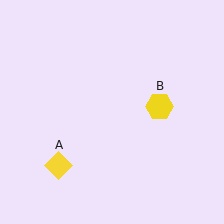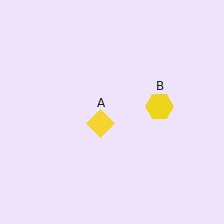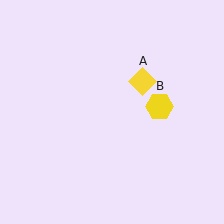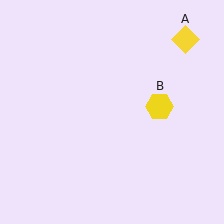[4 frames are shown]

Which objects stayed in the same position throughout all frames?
Yellow hexagon (object B) remained stationary.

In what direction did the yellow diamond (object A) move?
The yellow diamond (object A) moved up and to the right.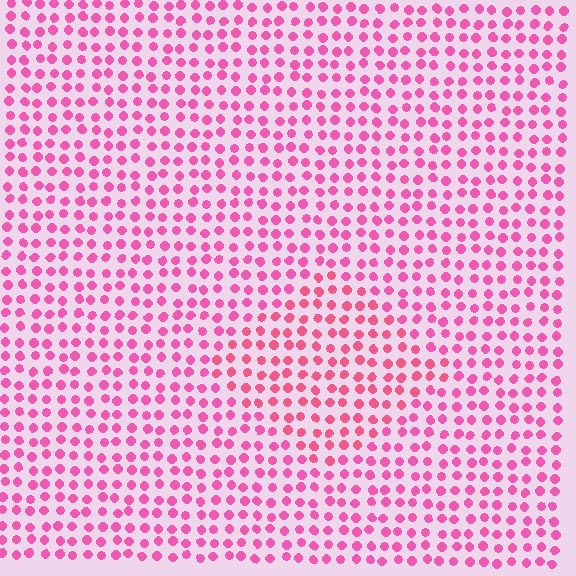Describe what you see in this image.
The image is filled with small pink elements in a uniform arrangement. A diamond-shaped region is visible where the elements are tinted to a slightly different hue, forming a subtle color boundary.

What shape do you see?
I see a diamond.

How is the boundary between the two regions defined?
The boundary is defined purely by a slight shift in hue (about 16 degrees). Spacing, size, and orientation are identical on both sides.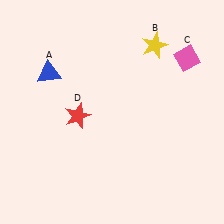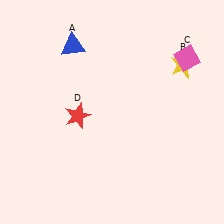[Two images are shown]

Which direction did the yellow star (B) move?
The yellow star (B) moved right.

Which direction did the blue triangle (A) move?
The blue triangle (A) moved up.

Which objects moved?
The objects that moved are: the blue triangle (A), the yellow star (B).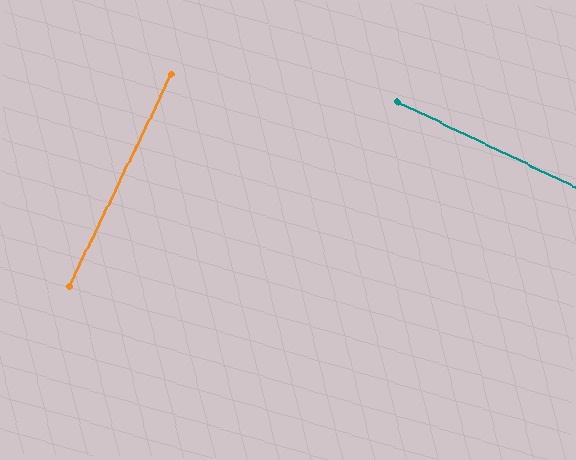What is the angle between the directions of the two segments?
Approximately 90 degrees.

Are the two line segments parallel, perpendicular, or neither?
Perpendicular — they meet at approximately 90°.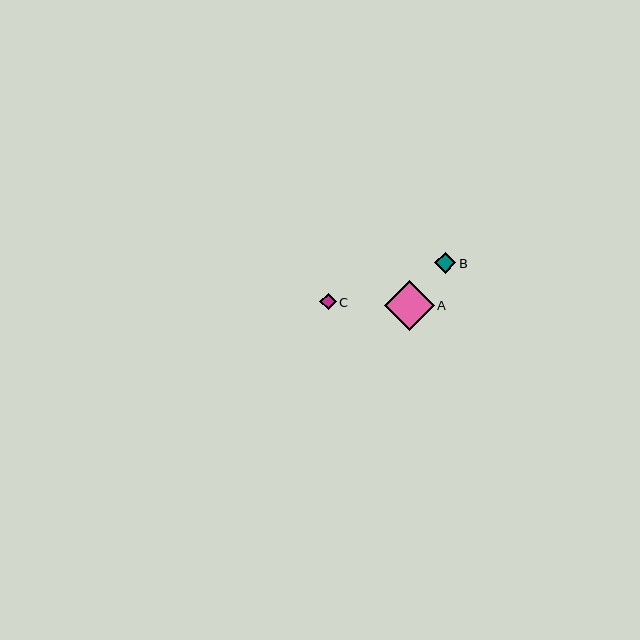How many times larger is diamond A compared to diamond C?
Diamond A is approximately 3.0 times the size of diamond C.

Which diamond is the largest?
Diamond A is the largest with a size of approximately 49 pixels.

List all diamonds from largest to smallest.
From largest to smallest: A, B, C.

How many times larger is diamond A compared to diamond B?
Diamond A is approximately 2.4 times the size of diamond B.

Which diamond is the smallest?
Diamond C is the smallest with a size of approximately 17 pixels.